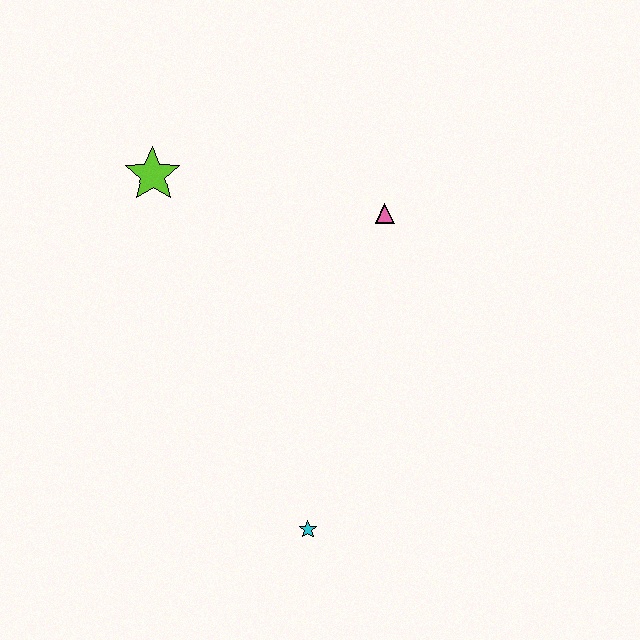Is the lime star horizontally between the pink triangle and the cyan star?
No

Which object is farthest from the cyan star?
The lime star is farthest from the cyan star.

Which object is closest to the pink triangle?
The lime star is closest to the pink triangle.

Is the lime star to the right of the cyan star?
No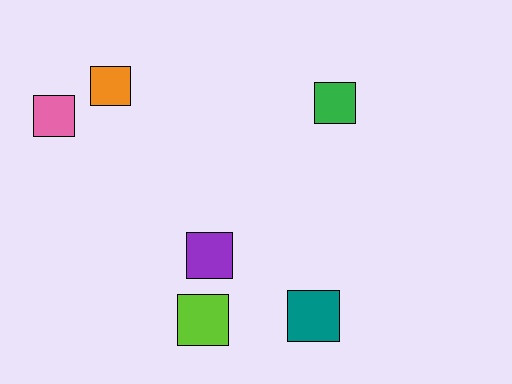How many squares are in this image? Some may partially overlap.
There are 6 squares.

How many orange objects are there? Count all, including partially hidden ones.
There is 1 orange object.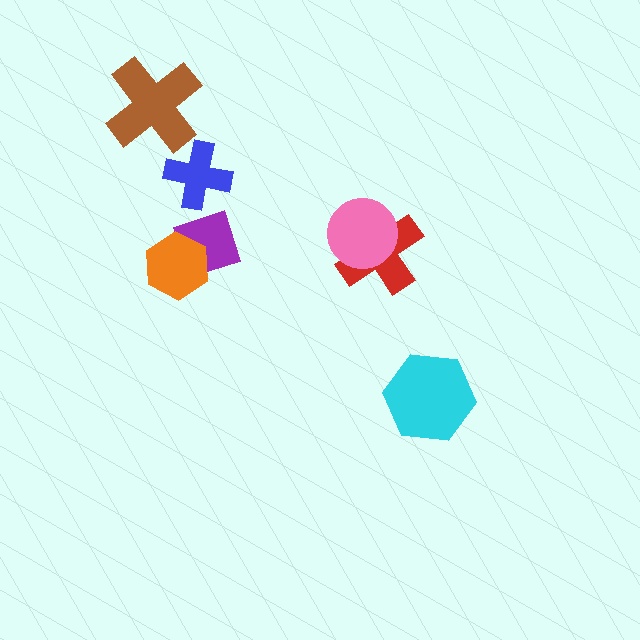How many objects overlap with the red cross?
1 object overlaps with the red cross.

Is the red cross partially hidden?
Yes, it is partially covered by another shape.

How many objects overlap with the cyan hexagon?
0 objects overlap with the cyan hexagon.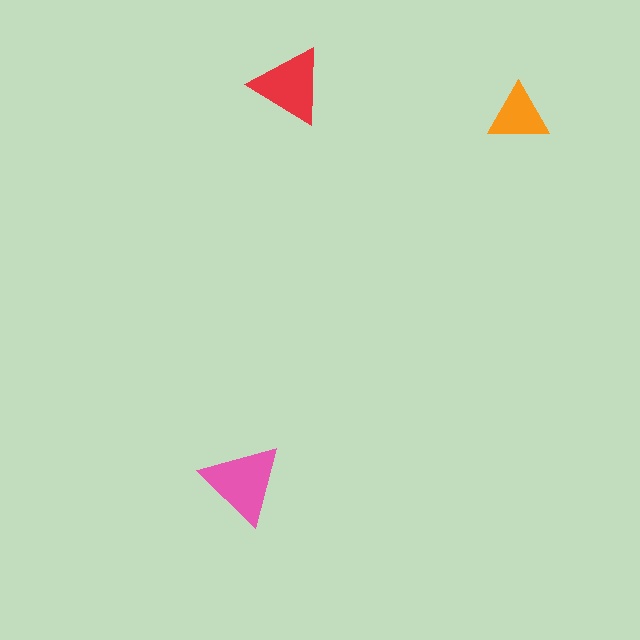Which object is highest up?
The red triangle is topmost.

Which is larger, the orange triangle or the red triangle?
The red one.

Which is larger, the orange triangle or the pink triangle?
The pink one.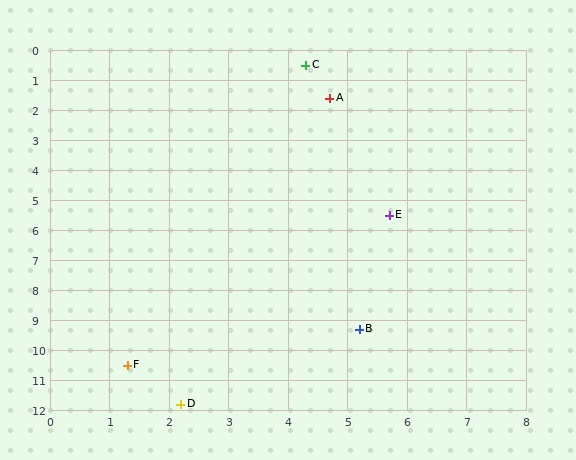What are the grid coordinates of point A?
Point A is at approximately (4.7, 1.6).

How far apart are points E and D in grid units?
Points E and D are about 7.2 grid units apart.